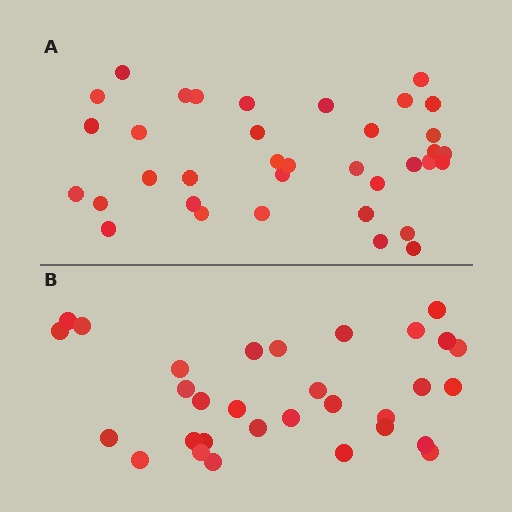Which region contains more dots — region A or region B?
Region A (the top region) has more dots.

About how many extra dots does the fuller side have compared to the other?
Region A has about 5 more dots than region B.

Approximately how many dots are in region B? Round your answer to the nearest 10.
About 30 dots. (The exact count is 31, which rounds to 30.)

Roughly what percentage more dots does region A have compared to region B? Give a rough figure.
About 15% more.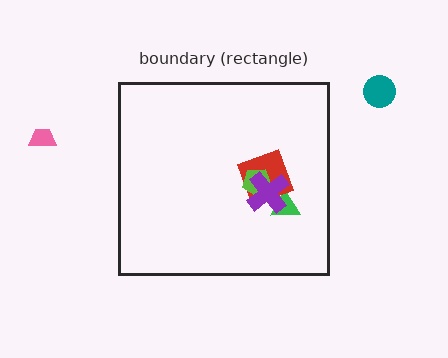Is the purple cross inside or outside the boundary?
Inside.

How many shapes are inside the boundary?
4 inside, 2 outside.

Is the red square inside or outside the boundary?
Inside.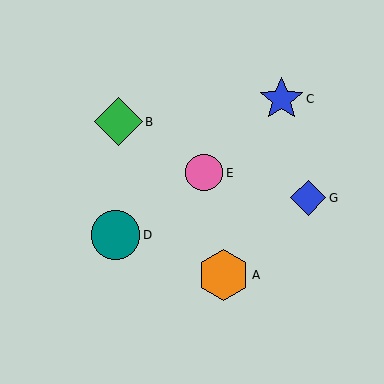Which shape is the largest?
The orange hexagon (labeled A) is the largest.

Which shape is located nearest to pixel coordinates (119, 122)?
The green diamond (labeled B) at (118, 122) is nearest to that location.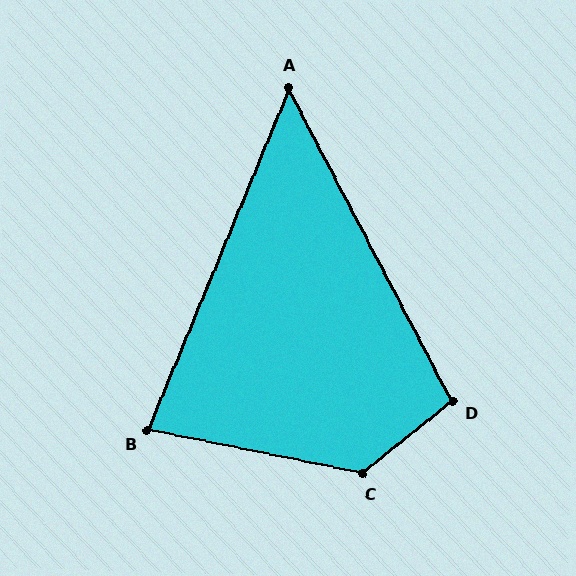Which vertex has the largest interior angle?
C, at approximately 130 degrees.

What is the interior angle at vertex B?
Approximately 79 degrees (acute).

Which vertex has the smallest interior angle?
A, at approximately 50 degrees.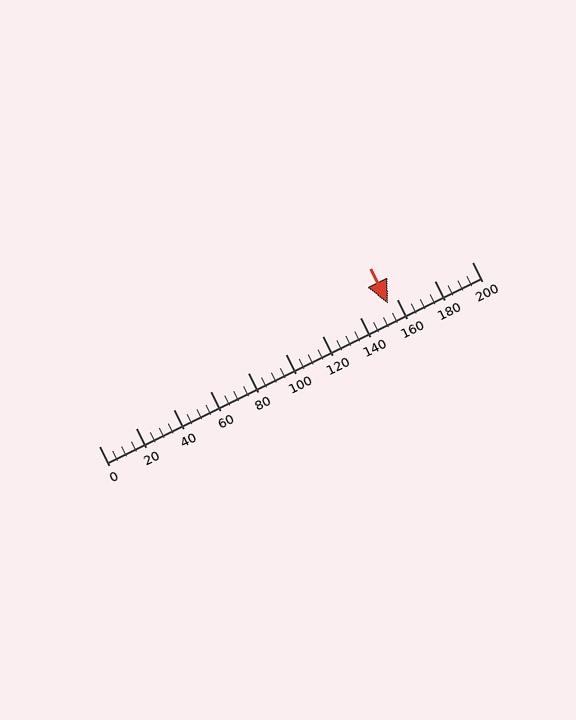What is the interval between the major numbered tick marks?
The major tick marks are spaced 20 units apart.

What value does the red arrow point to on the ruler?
The red arrow points to approximately 155.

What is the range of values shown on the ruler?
The ruler shows values from 0 to 200.